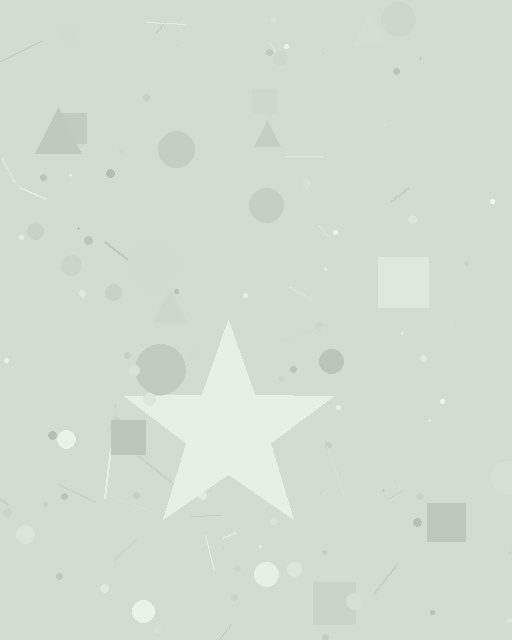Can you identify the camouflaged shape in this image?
The camouflaged shape is a star.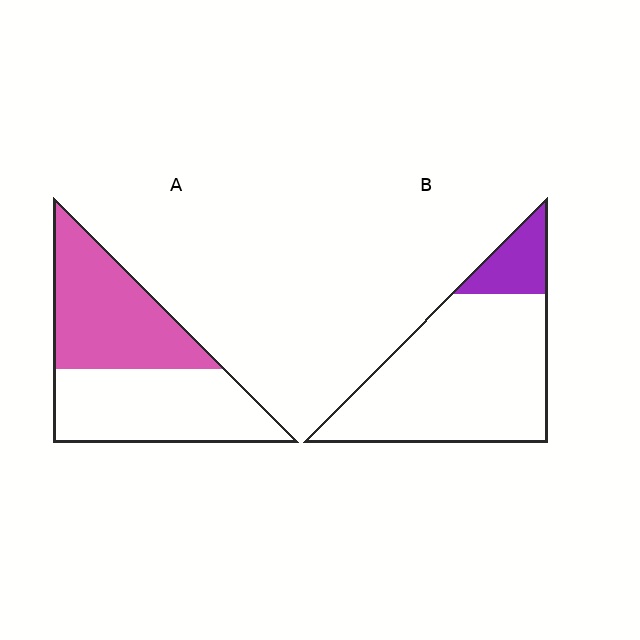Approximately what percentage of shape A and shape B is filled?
A is approximately 50% and B is approximately 15%.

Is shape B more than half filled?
No.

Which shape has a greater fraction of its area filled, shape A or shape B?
Shape A.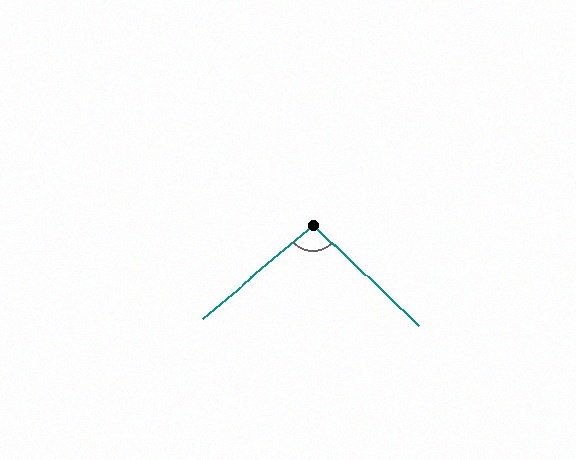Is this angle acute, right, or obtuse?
It is obtuse.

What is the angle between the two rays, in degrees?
Approximately 96 degrees.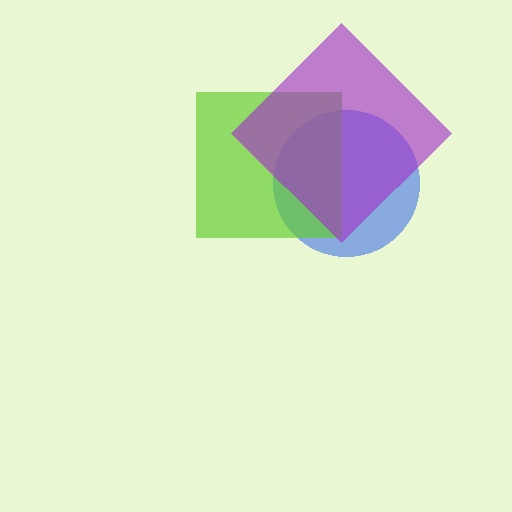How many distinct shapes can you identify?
There are 3 distinct shapes: a blue circle, a lime square, a purple diamond.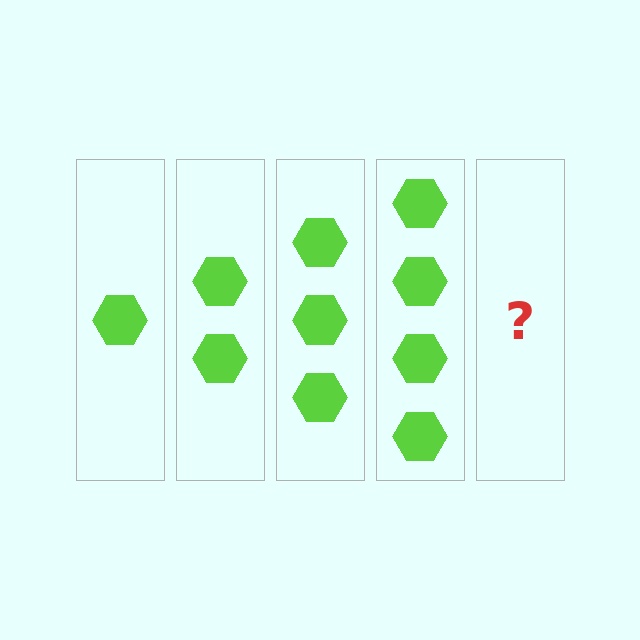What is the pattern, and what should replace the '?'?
The pattern is that each step adds one more hexagon. The '?' should be 5 hexagons.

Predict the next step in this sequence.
The next step is 5 hexagons.